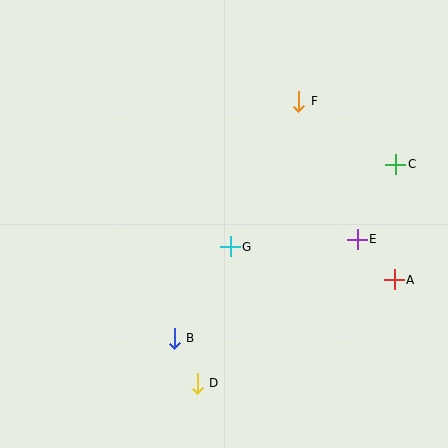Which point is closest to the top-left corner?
Point F is closest to the top-left corner.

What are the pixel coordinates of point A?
Point A is at (394, 280).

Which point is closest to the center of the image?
Point G at (230, 247) is closest to the center.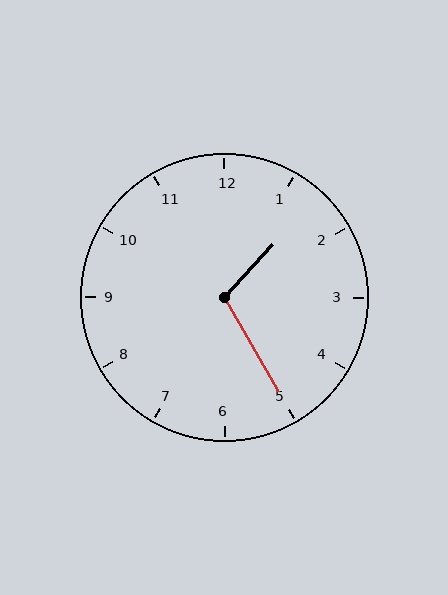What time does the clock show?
1:25.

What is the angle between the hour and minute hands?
Approximately 108 degrees.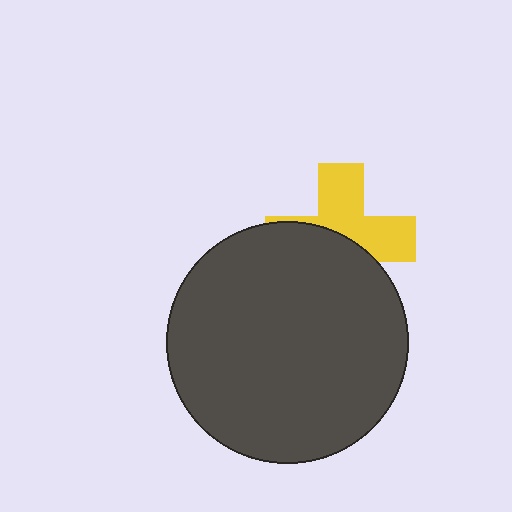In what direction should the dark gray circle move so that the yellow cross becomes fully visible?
The dark gray circle should move down. That is the shortest direction to clear the overlap and leave the yellow cross fully visible.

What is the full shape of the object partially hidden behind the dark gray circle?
The partially hidden object is a yellow cross.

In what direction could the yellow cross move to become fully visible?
The yellow cross could move up. That would shift it out from behind the dark gray circle entirely.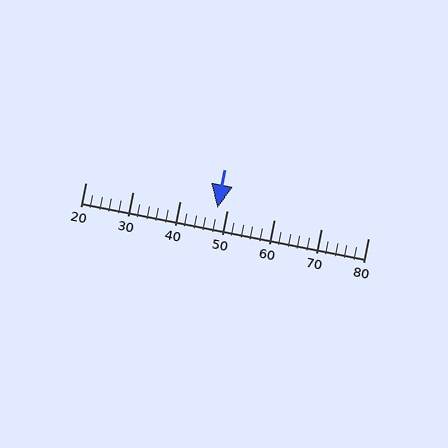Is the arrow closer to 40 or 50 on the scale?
The arrow is closer to 50.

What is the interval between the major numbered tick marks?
The major tick marks are spaced 10 units apart.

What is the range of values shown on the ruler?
The ruler shows values from 20 to 80.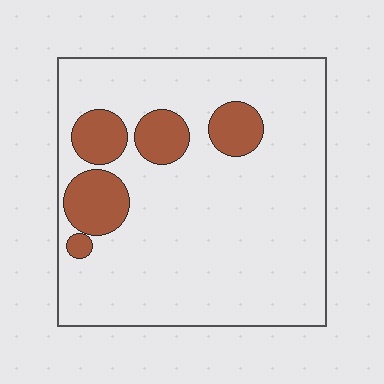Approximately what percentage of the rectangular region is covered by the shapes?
Approximately 15%.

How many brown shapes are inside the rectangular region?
5.